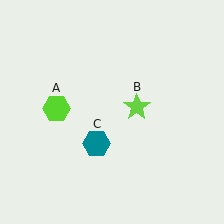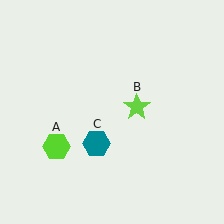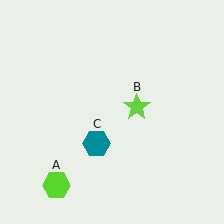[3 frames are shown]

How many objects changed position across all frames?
1 object changed position: lime hexagon (object A).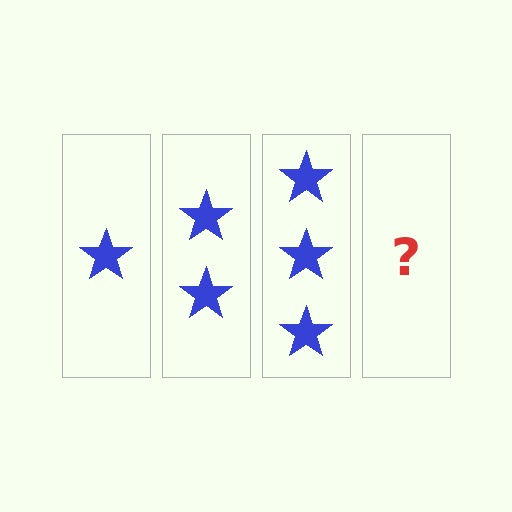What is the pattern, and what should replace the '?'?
The pattern is that each step adds one more star. The '?' should be 4 stars.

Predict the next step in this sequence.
The next step is 4 stars.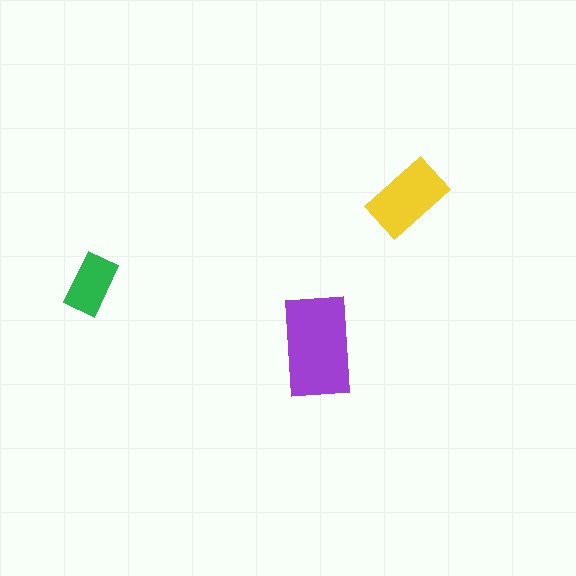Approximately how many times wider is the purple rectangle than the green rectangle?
About 1.5 times wider.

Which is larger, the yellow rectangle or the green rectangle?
The yellow one.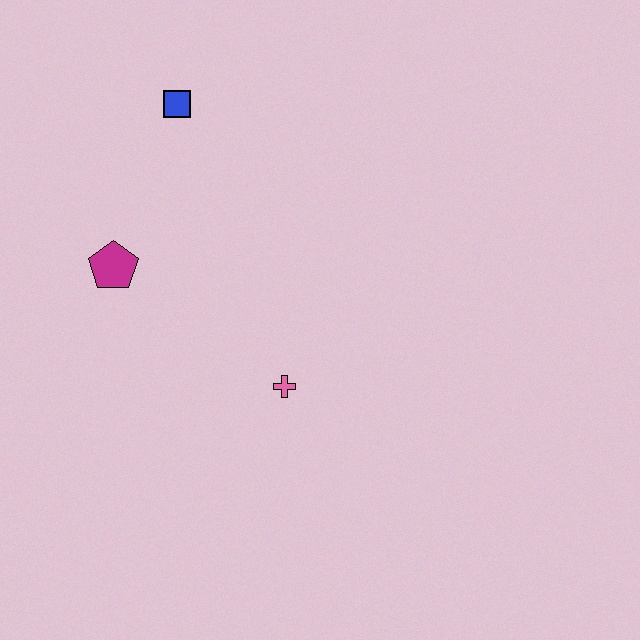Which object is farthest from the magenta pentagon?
The pink cross is farthest from the magenta pentagon.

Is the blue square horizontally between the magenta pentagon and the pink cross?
Yes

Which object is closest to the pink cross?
The magenta pentagon is closest to the pink cross.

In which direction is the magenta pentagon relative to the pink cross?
The magenta pentagon is to the left of the pink cross.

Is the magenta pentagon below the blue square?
Yes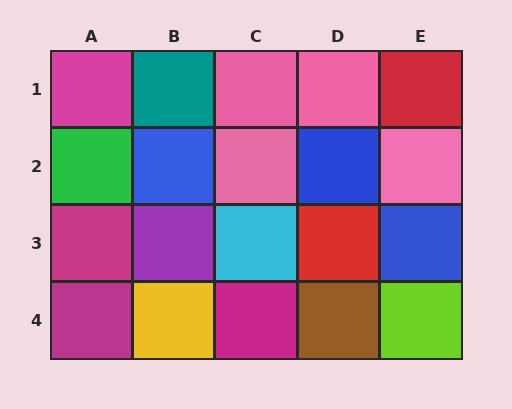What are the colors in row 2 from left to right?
Green, blue, pink, blue, pink.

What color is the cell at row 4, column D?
Brown.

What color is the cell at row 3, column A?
Magenta.